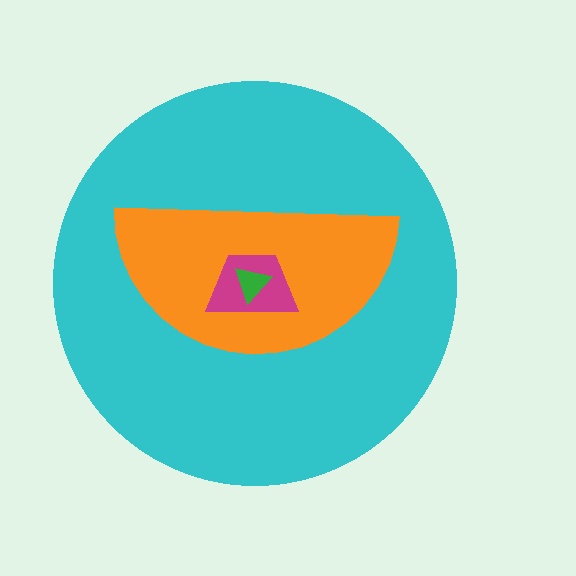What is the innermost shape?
The green triangle.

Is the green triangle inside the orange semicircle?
Yes.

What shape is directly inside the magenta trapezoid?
The green triangle.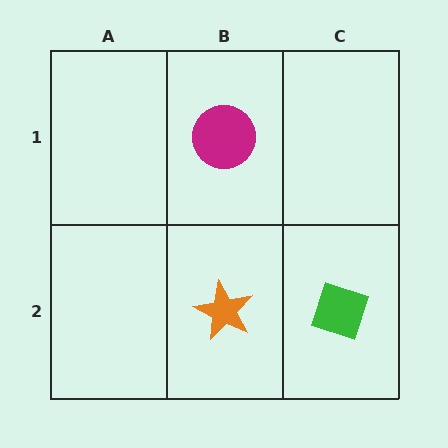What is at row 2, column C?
A green diamond.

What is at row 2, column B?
An orange star.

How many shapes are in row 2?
2 shapes.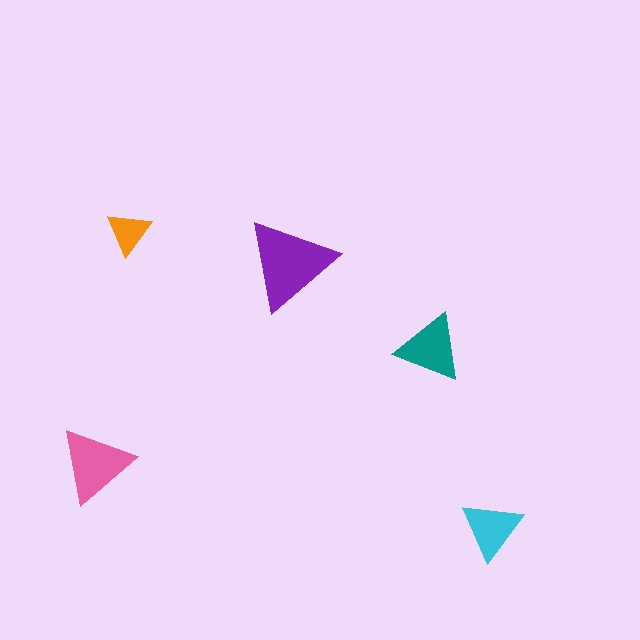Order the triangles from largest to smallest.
the purple one, the pink one, the teal one, the cyan one, the orange one.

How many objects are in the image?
There are 5 objects in the image.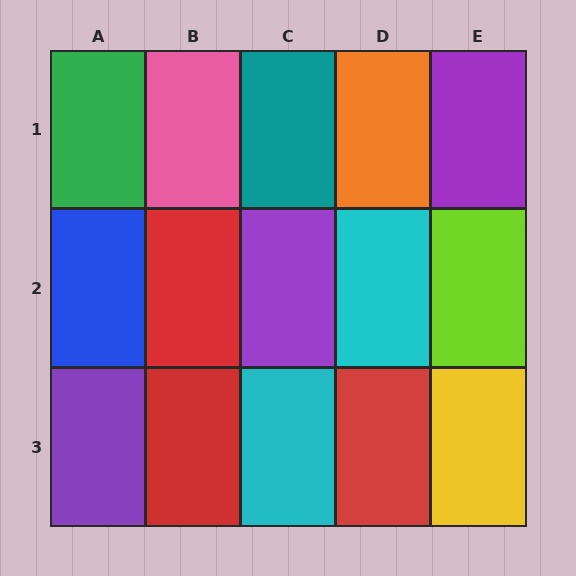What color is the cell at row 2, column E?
Lime.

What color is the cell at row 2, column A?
Blue.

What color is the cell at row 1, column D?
Orange.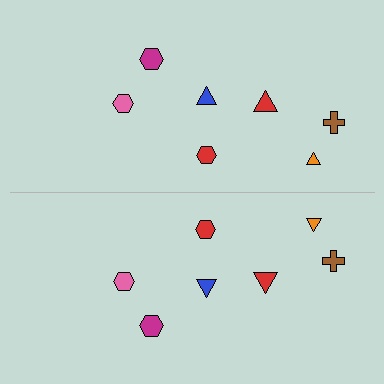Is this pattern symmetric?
Yes, this pattern has bilateral (reflection) symmetry.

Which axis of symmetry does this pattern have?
The pattern has a horizontal axis of symmetry running through the center of the image.